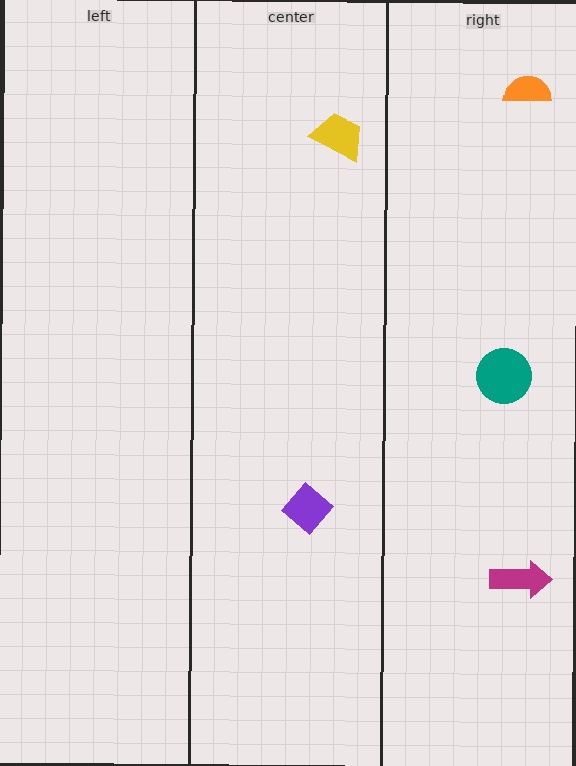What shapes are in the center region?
The purple diamond, the yellow trapezoid.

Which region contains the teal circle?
The right region.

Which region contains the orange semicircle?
The right region.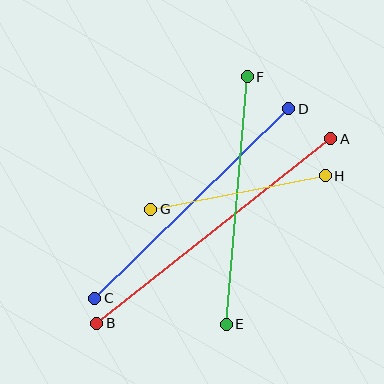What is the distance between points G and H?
The distance is approximately 178 pixels.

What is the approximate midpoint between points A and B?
The midpoint is at approximately (214, 231) pixels.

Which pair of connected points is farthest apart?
Points A and B are farthest apart.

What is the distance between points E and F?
The distance is approximately 248 pixels.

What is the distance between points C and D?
The distance is approximately 271 pixels.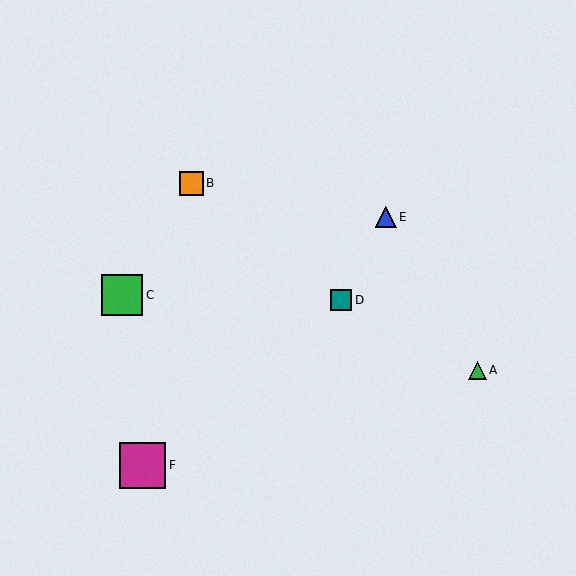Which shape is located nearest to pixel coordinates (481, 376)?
The green triangle (labeled A) at (478, 370) is nearest to that location.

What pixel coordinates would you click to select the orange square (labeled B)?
Click at (191, 183) to select the orange square B.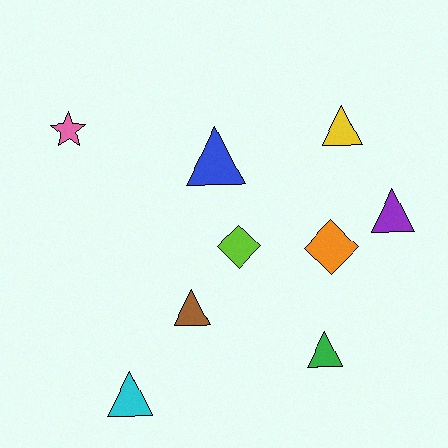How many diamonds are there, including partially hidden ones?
There are 2 diamonds.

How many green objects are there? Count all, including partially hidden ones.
There is 1 green object.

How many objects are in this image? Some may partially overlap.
There are 9 objects.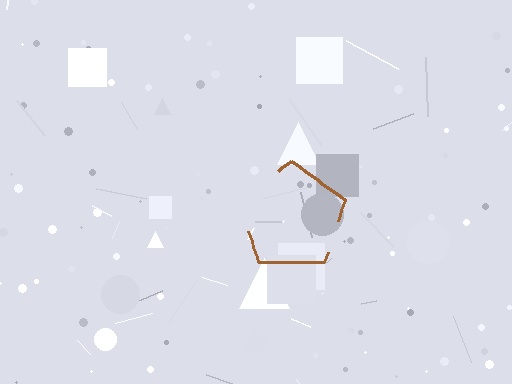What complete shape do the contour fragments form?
The contour fragments form a pentagon.